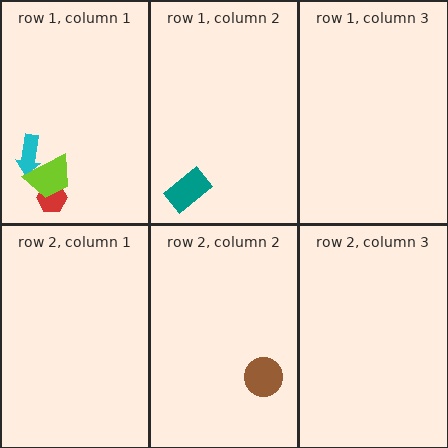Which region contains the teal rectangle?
The row 1, column 2 region.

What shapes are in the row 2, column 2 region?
The brown circle.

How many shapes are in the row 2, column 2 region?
1.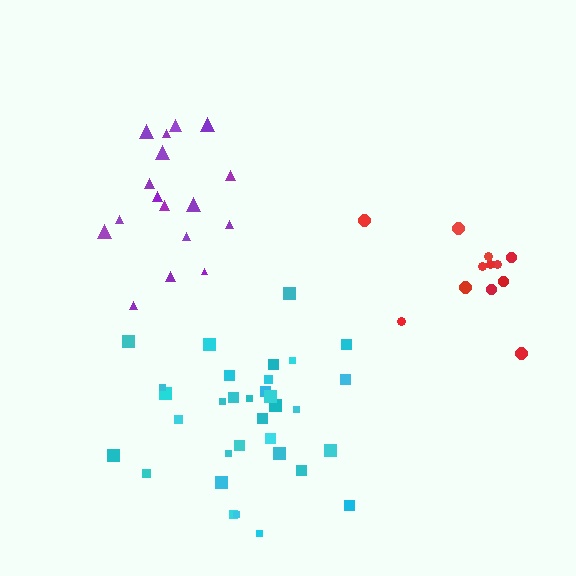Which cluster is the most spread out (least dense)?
Purple.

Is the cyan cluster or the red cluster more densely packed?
Cyan.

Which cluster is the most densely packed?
Cyan.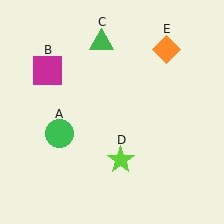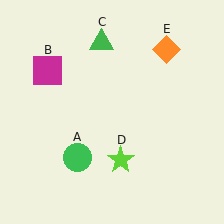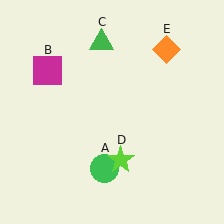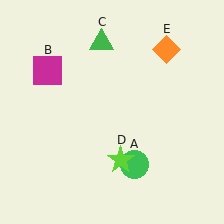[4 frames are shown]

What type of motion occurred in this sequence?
The green circle (object A) rotated counterclockwise around the center of the scene.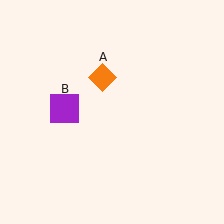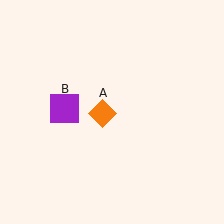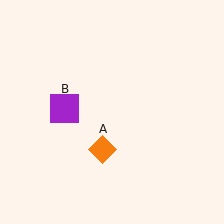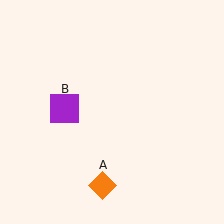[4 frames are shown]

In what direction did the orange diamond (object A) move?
The orange diamond (object A) moved down.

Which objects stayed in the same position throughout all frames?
Purple square (object B) remained stationary.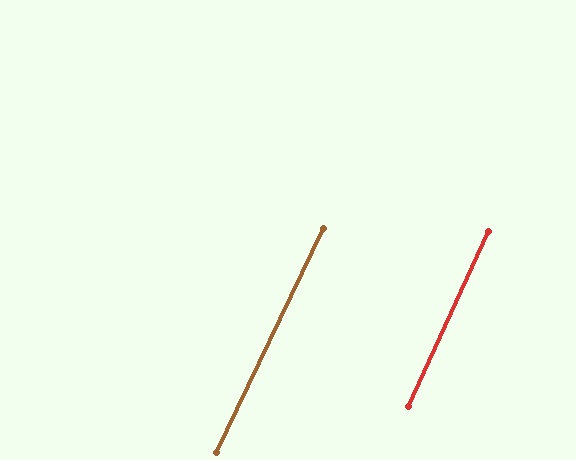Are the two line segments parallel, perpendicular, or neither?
Parallel — their directions differ by only 0.9°.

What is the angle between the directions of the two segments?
Approximately 1 degree.